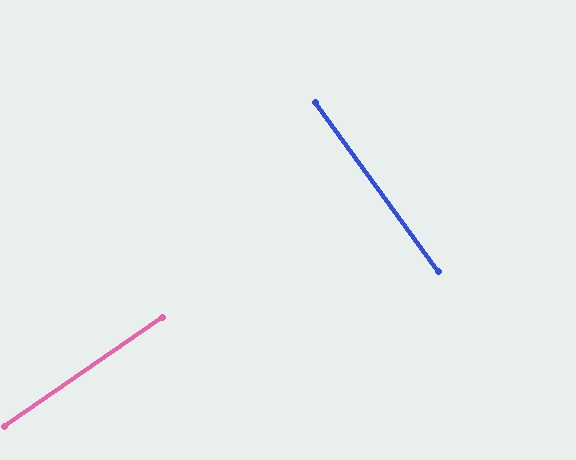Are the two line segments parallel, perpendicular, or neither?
Perpendicular — they meet at approximately 89°.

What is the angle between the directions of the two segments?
Approximately 89 degrees.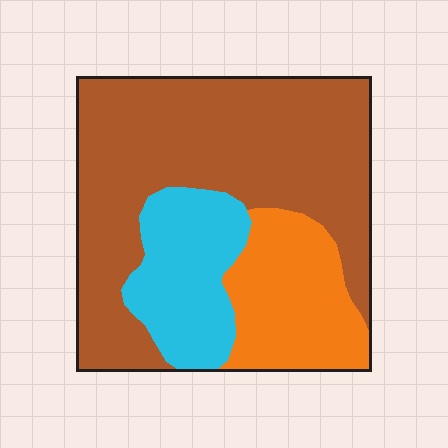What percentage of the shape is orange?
Orange takes up between a sixth and a third of the shape.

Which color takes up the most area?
Brown, at roughly 60%.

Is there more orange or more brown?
Brown.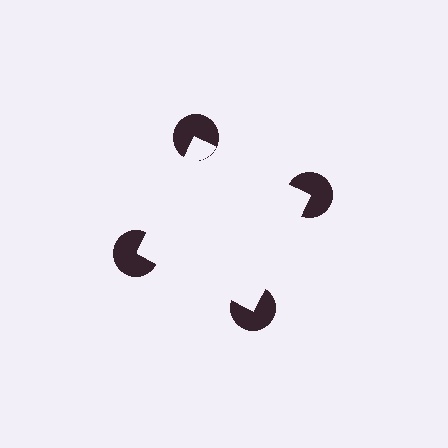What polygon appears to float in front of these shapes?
An illusory square — its edges are inferred from the aligned wedge cuts in the pac-man discs, not physically drawn.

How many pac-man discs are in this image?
There are 4 — one at each vertex of the illusory square.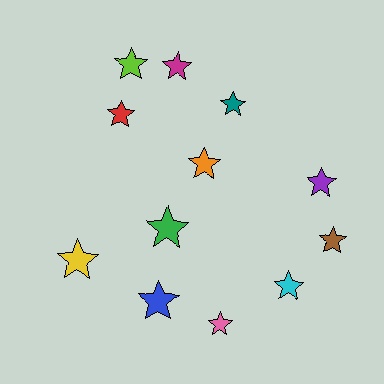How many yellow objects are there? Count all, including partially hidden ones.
There is 1 yellow object.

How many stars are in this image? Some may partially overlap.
There are 12 stars.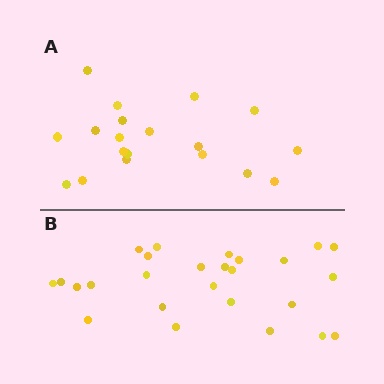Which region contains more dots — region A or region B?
Region B (the bottom region) has more dots.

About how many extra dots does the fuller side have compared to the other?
Region B has roughly 8 or so more dots than region A.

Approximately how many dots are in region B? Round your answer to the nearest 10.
About 30 dots. (The exact count is 26, which rounds to 30.)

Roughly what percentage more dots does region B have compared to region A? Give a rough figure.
About 35% more.